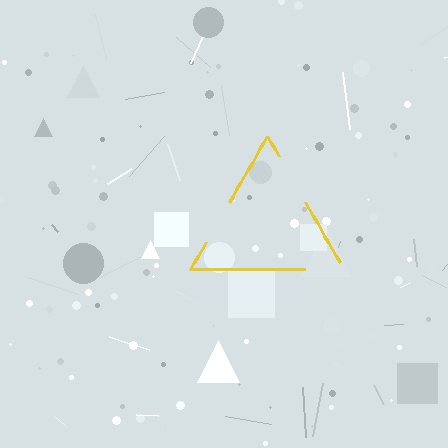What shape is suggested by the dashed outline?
The dashed outline suggests a triangle.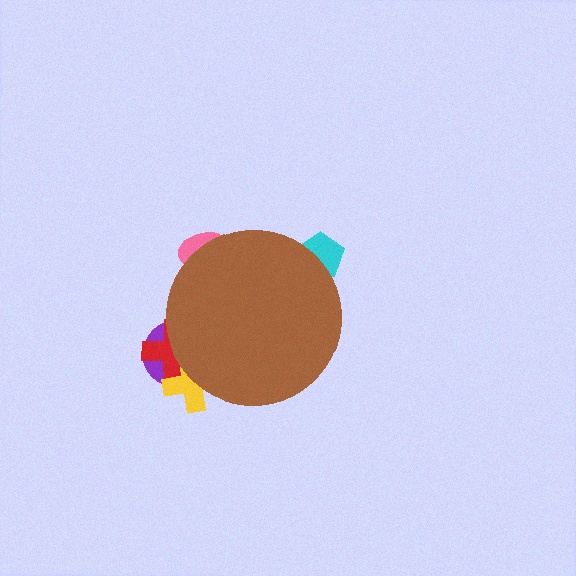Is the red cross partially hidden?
Yes, the red cross is partially hidden behind the brown circle.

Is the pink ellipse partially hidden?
Yes, the pink ellipse is partially hidden behind the brown circle.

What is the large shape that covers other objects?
A brown circle.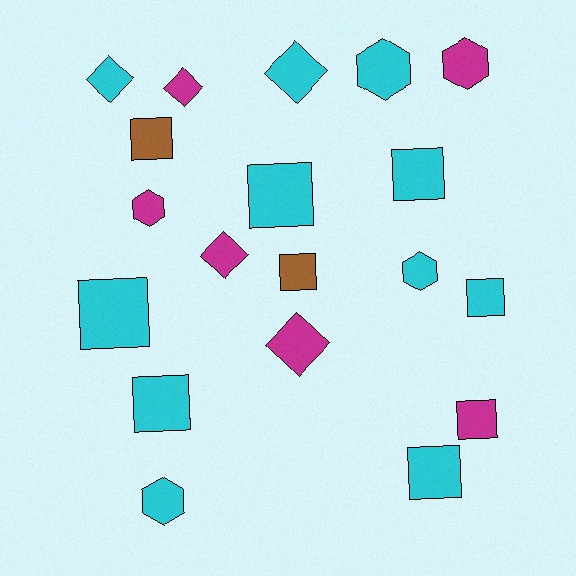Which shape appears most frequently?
Square, with 9 objects.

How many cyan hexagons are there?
There are 3 cyan hexagons.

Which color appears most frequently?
Cyan, with 11 objects.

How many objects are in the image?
There are 19 objects.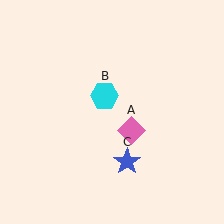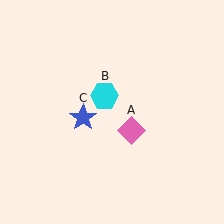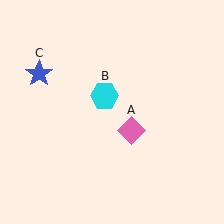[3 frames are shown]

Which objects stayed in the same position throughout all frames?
Pink diamond (object A) and cyan hexagon (object B) remained stationary.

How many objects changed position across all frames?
1 object changed position: blue star (object C).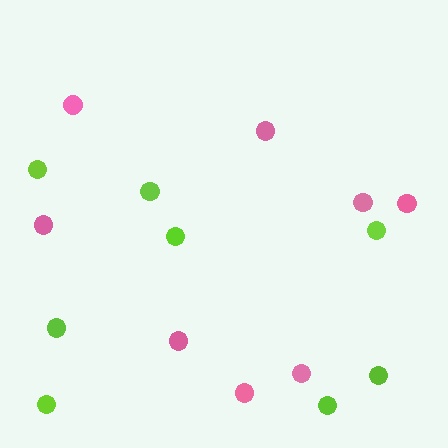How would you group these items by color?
There are 2 groups: one group of lime circles (8) and one group of pink circles (8).